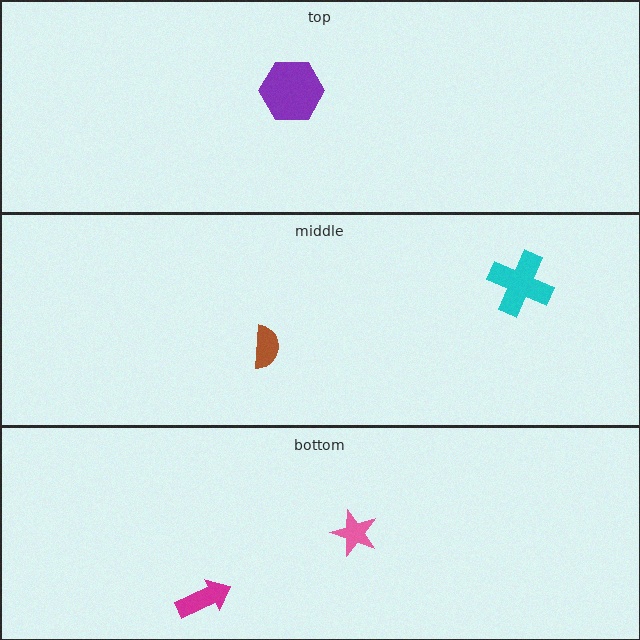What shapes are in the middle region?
The brown semicircle, the cyan cross.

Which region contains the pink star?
The bottom region.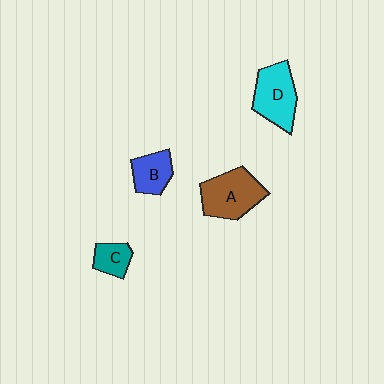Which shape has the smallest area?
Shape C (teal).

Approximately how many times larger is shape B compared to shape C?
Approximately 1.3 times.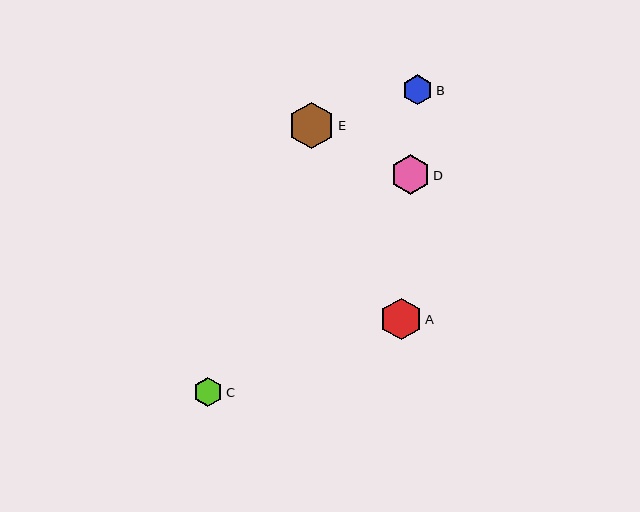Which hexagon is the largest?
Hexagon E is the largest with a size of approximately 47 pixels.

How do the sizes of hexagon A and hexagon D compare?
Hexagon A and hexagon D are approximately the same size.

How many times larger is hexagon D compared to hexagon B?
Hexagon D is approximately 1.3 times the size of hexagon B.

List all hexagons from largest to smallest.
From largest to smallest: E, A, D, B, C.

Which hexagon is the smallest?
Hexagon C is the smallest with a size of approximately 29 pixels.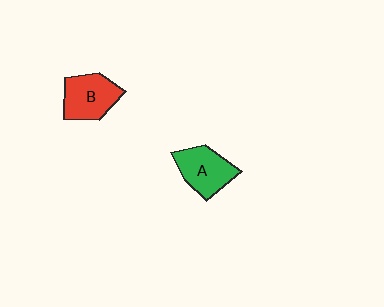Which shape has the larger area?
Shape B (red).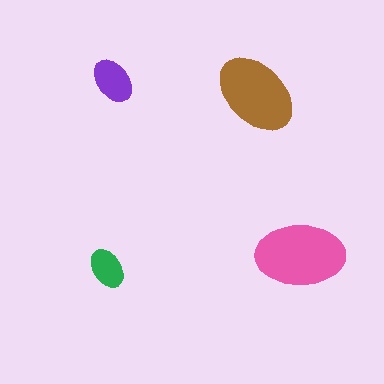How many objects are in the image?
There are 4 objects in the image.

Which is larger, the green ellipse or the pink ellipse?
The pink one.